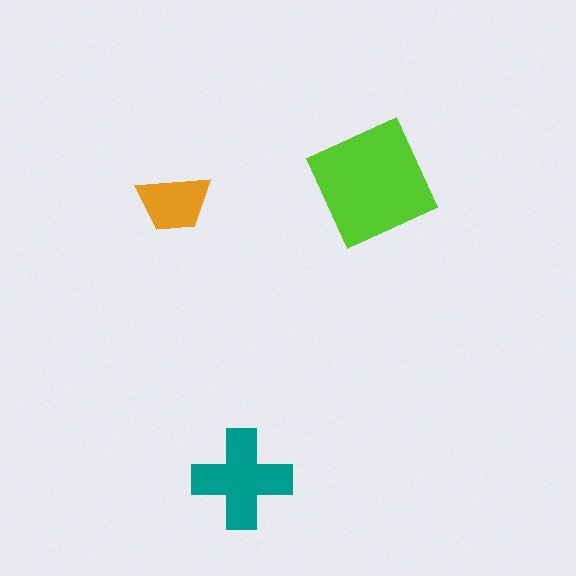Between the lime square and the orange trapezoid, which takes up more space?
The lime square.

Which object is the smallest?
The orange trapezoid.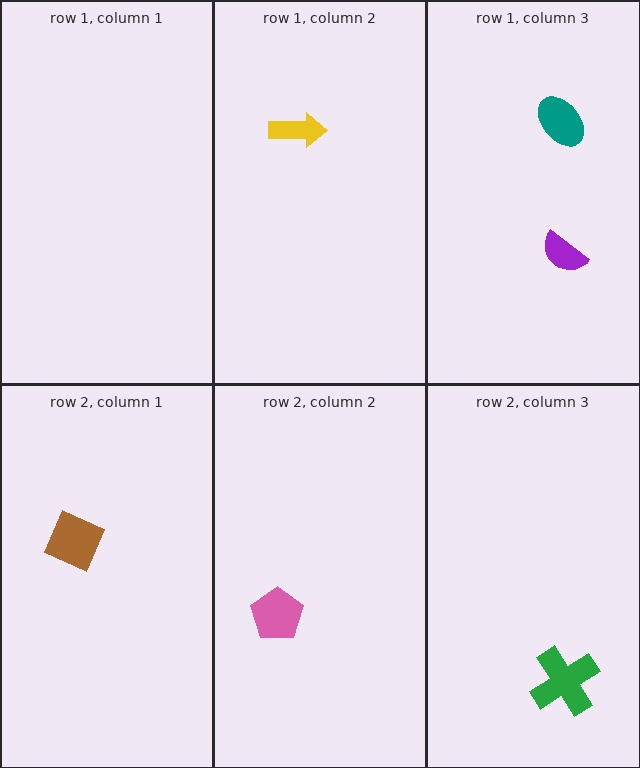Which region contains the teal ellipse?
The row 1, column 3 region.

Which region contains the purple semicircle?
The row 1, column 3 region.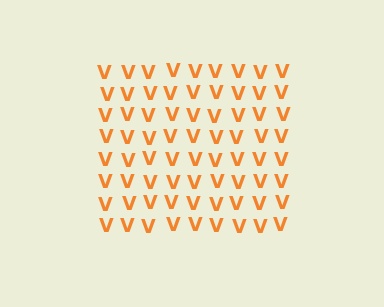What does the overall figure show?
The overall figure shows a square.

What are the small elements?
The small elements are letter V's.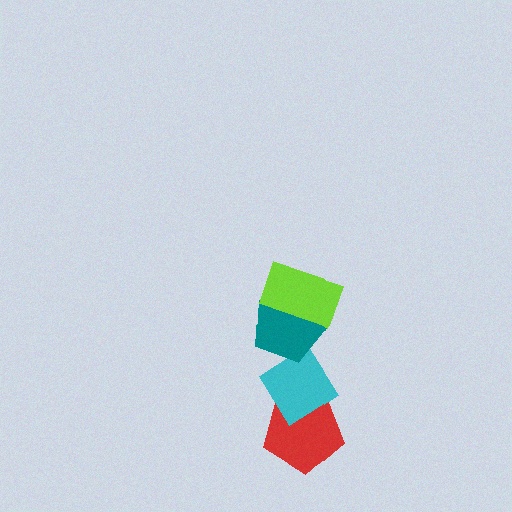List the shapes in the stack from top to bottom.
From top to bottom: the lime rectangle, the teal pentagon, the cyan diamond, the red pentagon.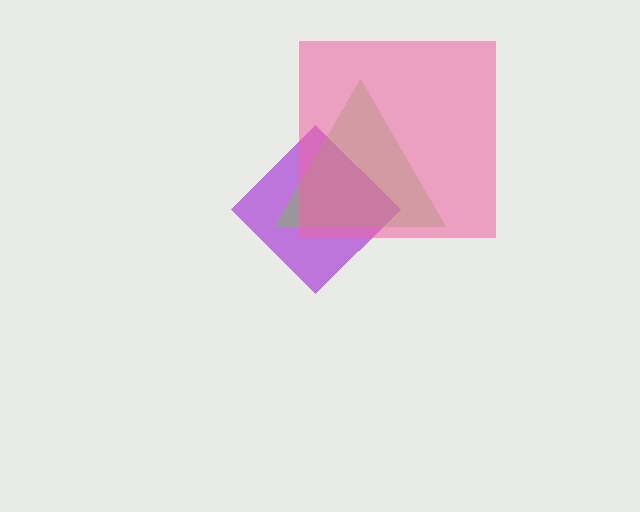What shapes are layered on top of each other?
The layered shapes are: a purple diamond, a lime triangle, a pink square.